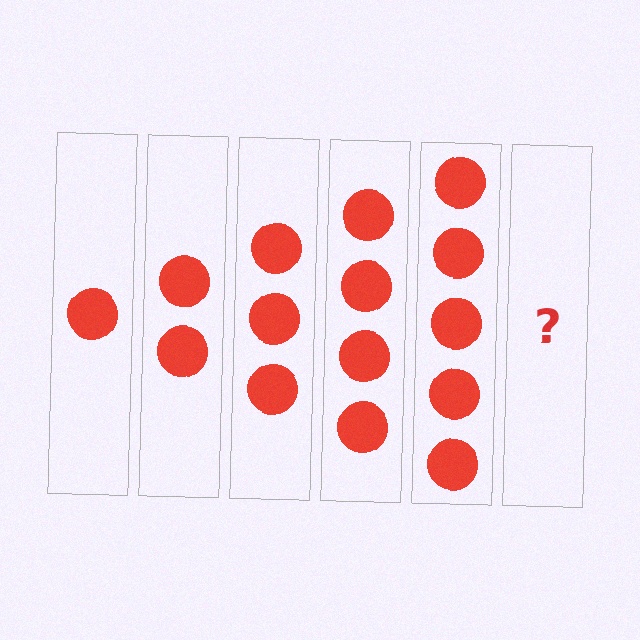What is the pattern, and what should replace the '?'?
The pattern is that each step adds one more circle. The '?' should be 6 circles.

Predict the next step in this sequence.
The next step is 6 circles.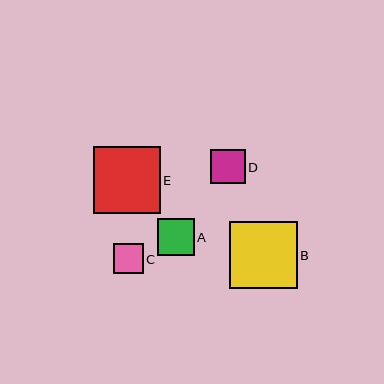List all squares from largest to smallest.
From largest to smallest: B, E, A, D, C.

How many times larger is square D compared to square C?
Square D is approximately 1.1 times the size of square C.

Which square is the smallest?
Square C is the smallest with a size of approximately 30 pixels.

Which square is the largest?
Square B is the largest with a size of approximately 67 pixels.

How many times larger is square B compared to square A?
Square B is approximately 1.8 times the size of square A.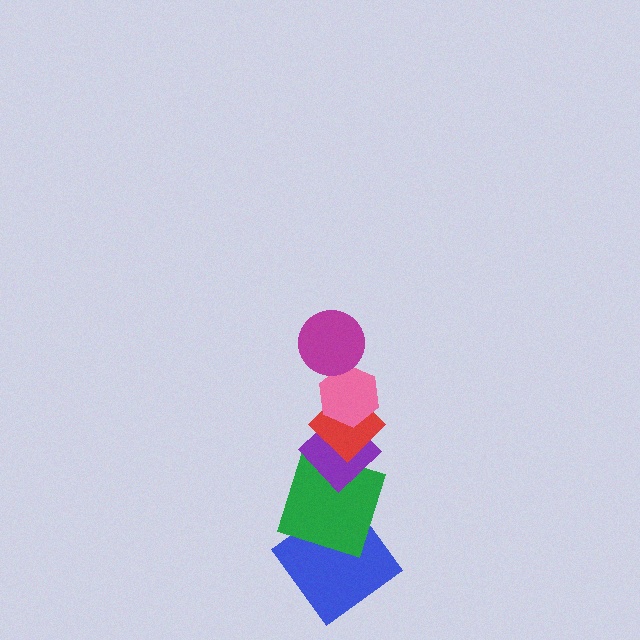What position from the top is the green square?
The green square is 5th from the top.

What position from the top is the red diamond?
The red diamond is 3rd from the top.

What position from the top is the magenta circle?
The magenta circle is 1st from the top.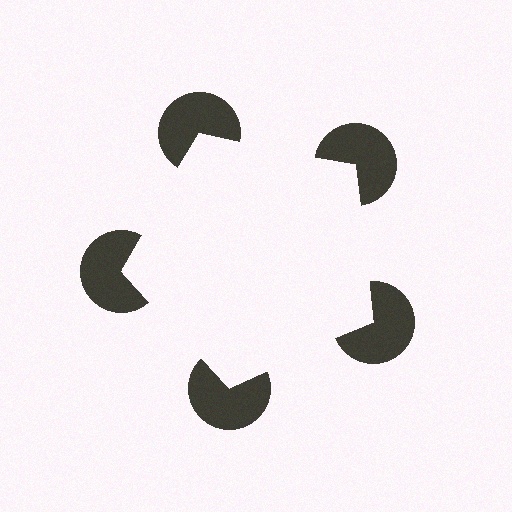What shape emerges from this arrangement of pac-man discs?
An illusory pentagon — its edges are inferred from the aligned wedge cuts in the pac-man discs, not physically drawn.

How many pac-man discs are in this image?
There are 5 — one at each vertex of the illusory pentagon.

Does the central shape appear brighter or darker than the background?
It typically appears slightly brighter than the background, even though no actual brightness change is drawn.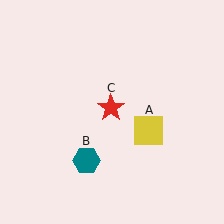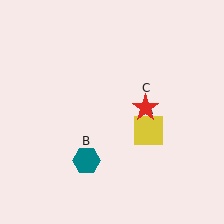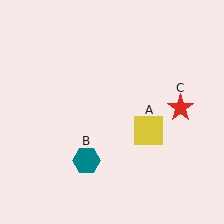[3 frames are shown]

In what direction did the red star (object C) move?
The red star (object C) moved right.